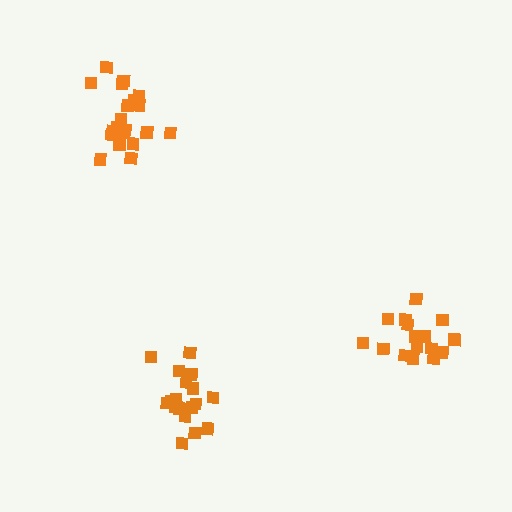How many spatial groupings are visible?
There are 3 spatial groupings.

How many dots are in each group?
Group 1: 19 dots, Group 2: 17 dots, Group 3: 21 dots (57 total).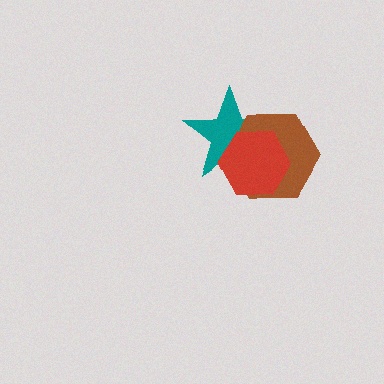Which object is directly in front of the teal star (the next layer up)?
The brown hexagon is directly in front of the teal star.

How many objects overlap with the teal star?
2 objects overlap with the teal star.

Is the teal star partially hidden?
Yes, it is partially covered by another shape.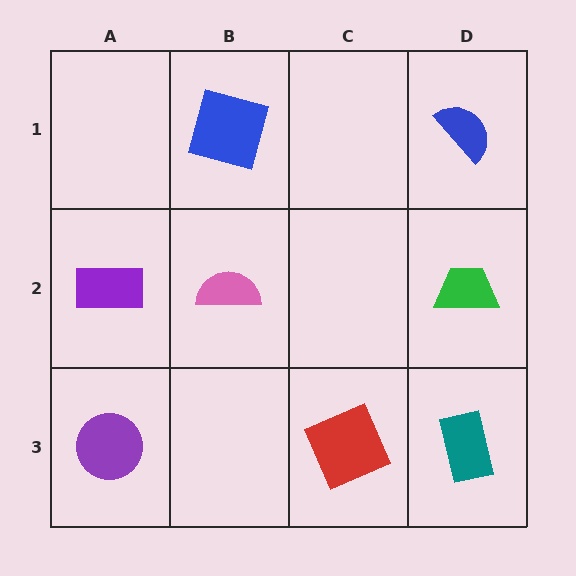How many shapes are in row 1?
2 shapes.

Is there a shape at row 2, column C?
No, that cell is empty.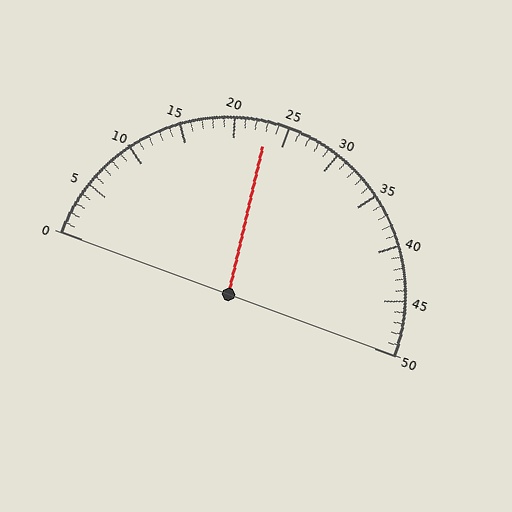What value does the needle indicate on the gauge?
The needle indicates approximately 23.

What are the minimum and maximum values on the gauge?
The gauge ranges from 0 to 50.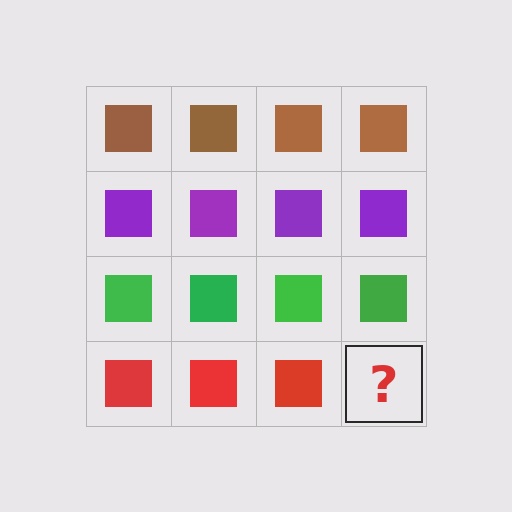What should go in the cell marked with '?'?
The missing cell should contain a red square.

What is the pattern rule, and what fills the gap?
The rule is that each row has a consistent color. The gap should be filled with a red square.